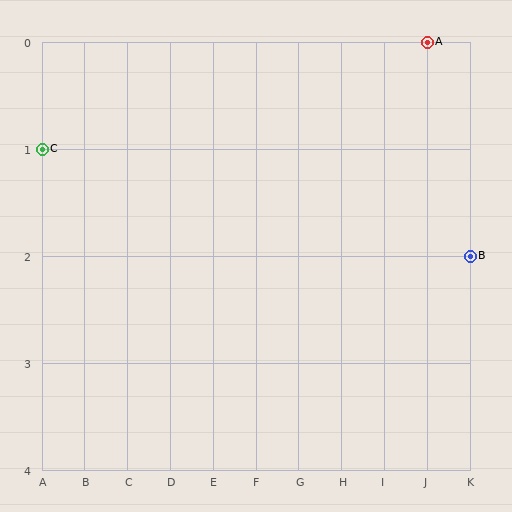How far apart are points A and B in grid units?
Points A and B are 1 column and 2 rows apart (about 2.2 grid units diagonally).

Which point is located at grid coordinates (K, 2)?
Point B is at (K, 2).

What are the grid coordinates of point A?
Point A is at grid coordinates (J, 0).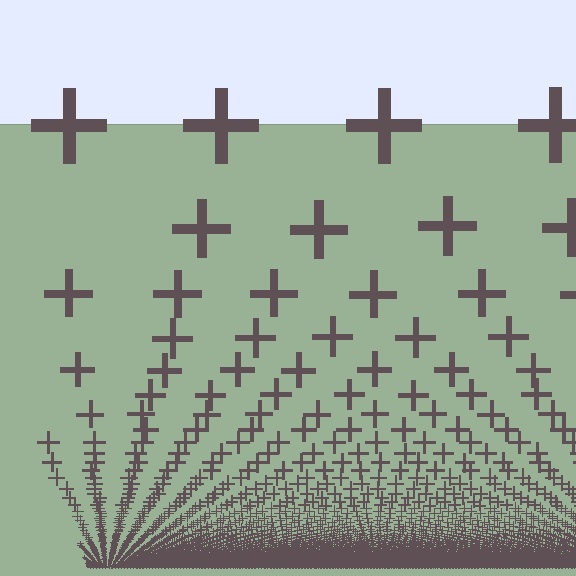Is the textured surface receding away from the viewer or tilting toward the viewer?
The surface appears to tilt toward the viewer. Texture elements get larger and sparser toward the top.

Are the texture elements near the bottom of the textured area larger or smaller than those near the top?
Smaller. The gradient is inverted — elements near the bottom are smaller and denser.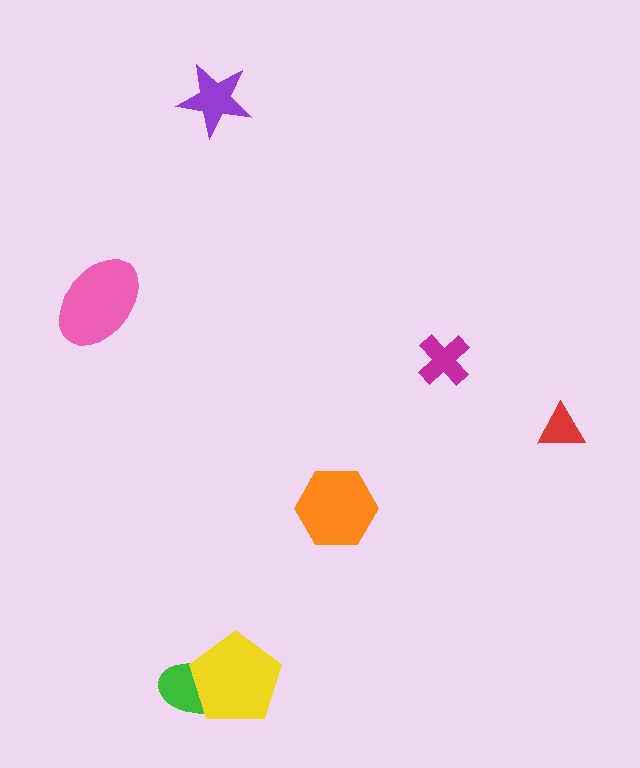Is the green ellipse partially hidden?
Yes, it is partially covered by another shape.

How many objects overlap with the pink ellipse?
0 objects overlap with the pink ellipse.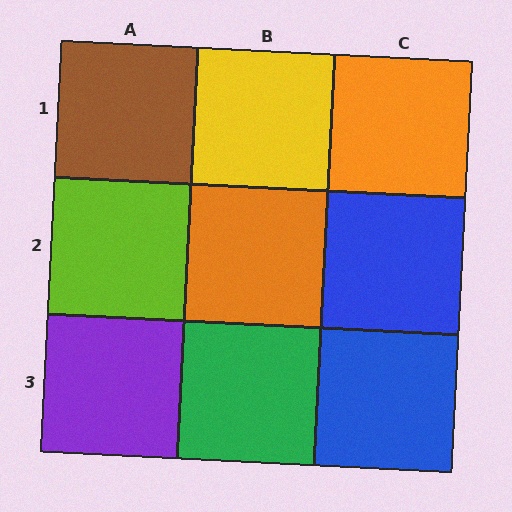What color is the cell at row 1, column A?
Brown.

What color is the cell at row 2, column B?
Orange.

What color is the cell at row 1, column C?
Orange.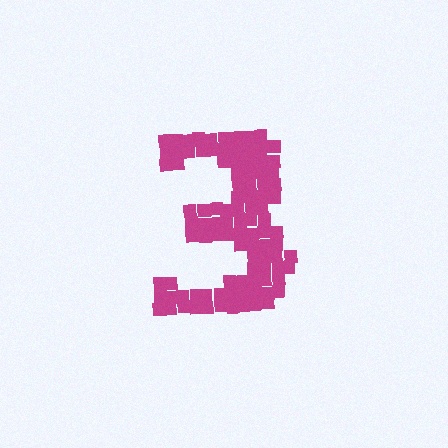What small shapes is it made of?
It is made of small squares.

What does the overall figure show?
The overall figure shows the digit 3.